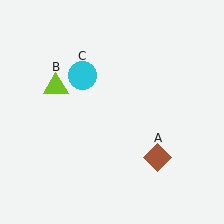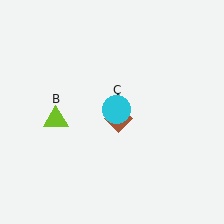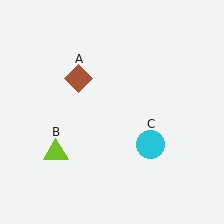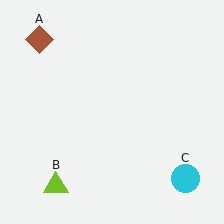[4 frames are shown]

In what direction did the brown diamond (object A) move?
The brown diamond (object A) moved up and to the left.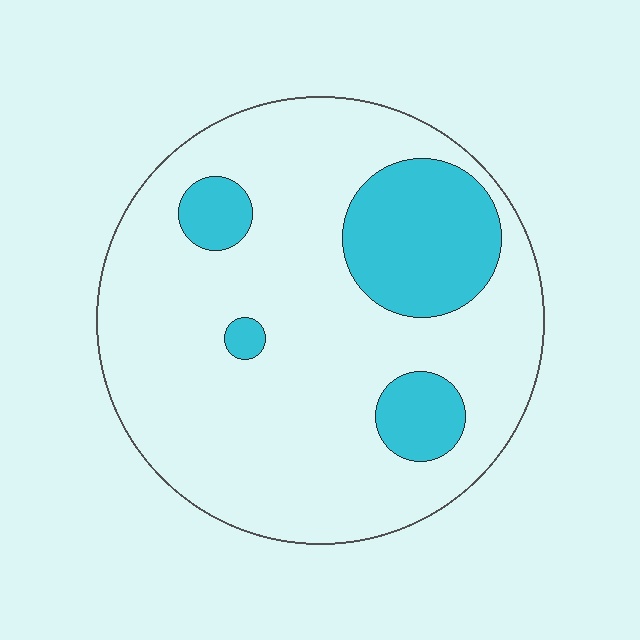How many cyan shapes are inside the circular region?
4.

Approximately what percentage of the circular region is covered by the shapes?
Approximately 20%.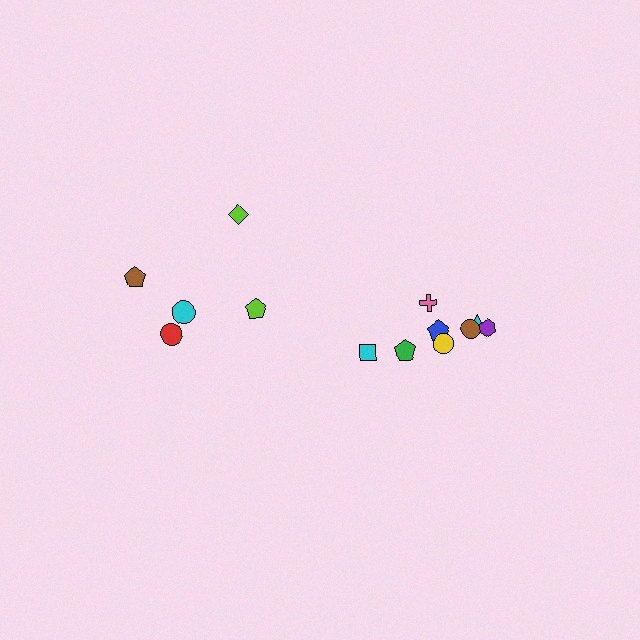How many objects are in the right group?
There are 8 objects.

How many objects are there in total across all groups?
There are 13 objects.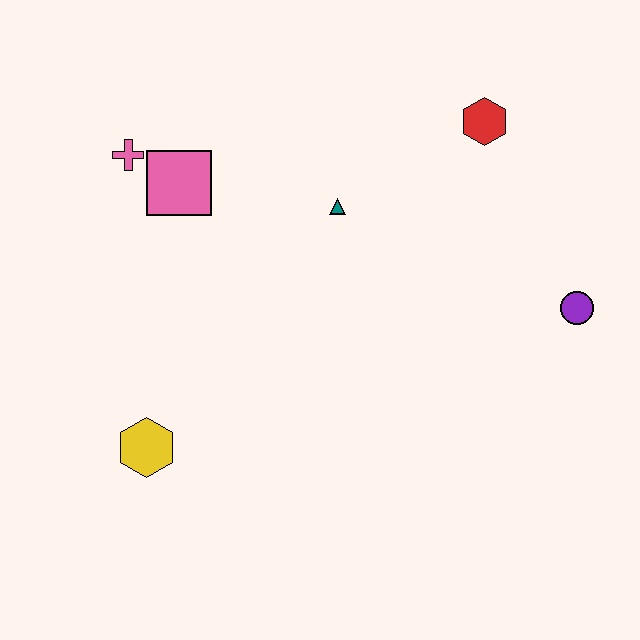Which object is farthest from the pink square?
The purple circle is farthest from the pink square.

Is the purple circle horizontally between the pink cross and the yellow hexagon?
No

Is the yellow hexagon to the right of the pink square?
No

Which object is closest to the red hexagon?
The teal triangle is closest to the red hexagon.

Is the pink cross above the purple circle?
Yes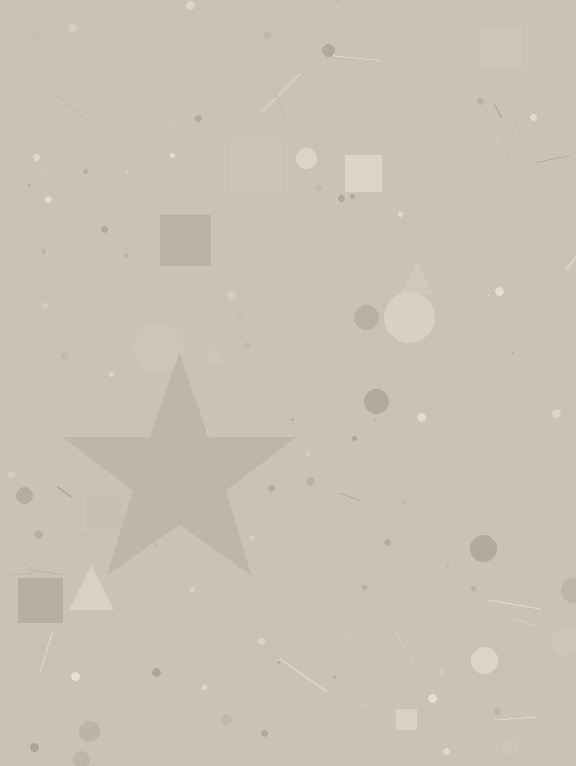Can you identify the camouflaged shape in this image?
The camouflaged shape is a star.